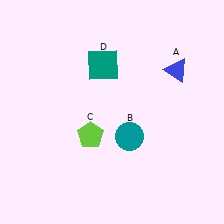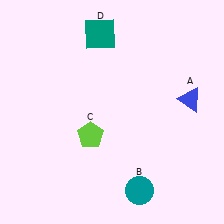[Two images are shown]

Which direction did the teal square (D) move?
The teal square (D) moved up.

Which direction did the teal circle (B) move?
The teal circle (B) moved down.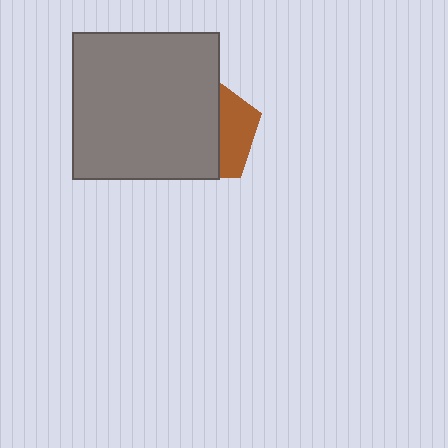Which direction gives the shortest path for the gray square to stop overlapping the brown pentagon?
Moving left gives the shortest separation.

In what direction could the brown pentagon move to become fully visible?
The brown pentagon could move right. That would shift it out from behind the gray square entirely.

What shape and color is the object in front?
The object in front is a gray square.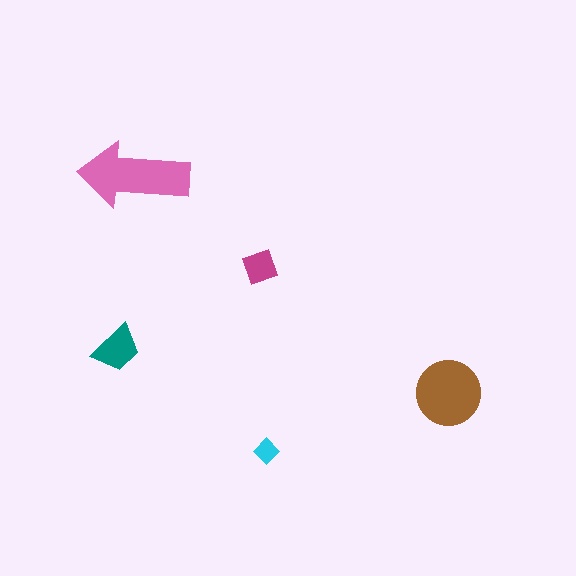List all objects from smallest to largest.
The cyan diamond, the magenta square, the teal trapezoid, the brown circle, the pink arrow.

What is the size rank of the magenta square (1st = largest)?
4th.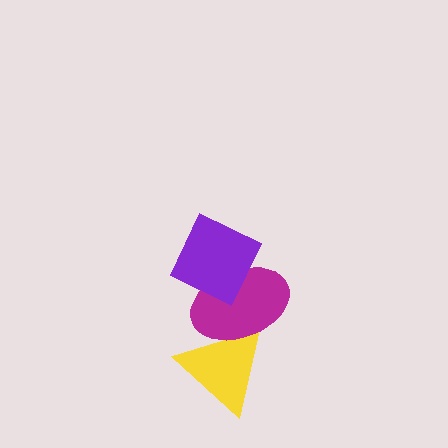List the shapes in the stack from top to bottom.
From top to bottom: the purple diamond, the magenta ellipse, the yellow triangle.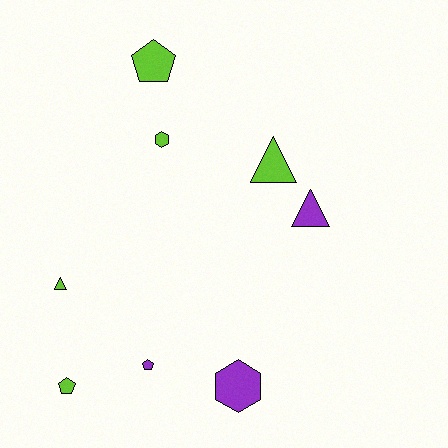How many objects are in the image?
There are 8 objects.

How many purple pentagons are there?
There is 1 purple pentagon.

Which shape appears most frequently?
Pentagon, with 3 objects.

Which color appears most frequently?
Lime, with 5 objects.